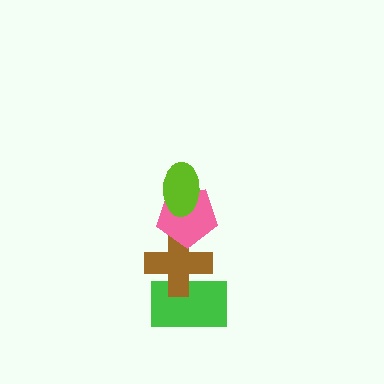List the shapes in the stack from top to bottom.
From top to bottom: the lime ellipse, the pink pentagon, the brown cross, the green rectangle.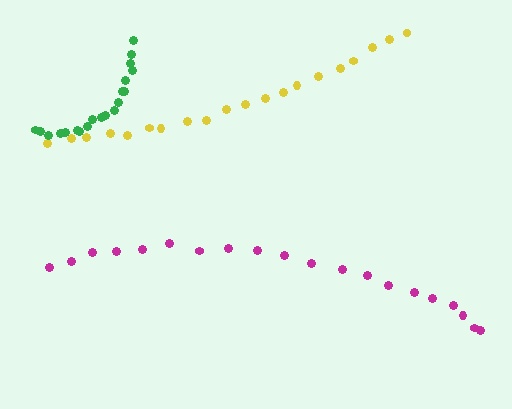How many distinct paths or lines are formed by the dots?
There are 3 distinct paths.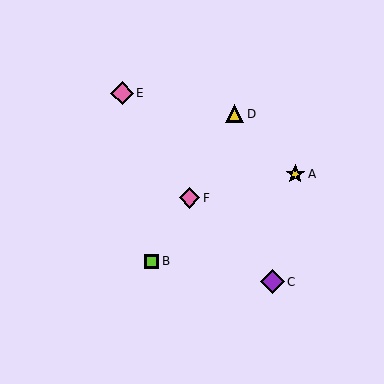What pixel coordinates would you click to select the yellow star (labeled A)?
Click at (295, 174) to select the yellow star A.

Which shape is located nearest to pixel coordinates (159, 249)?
The lime square (labeled B) at (152, 261) is nearest to that location.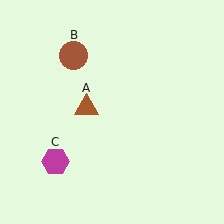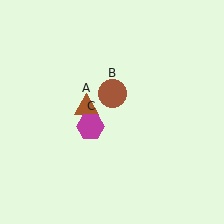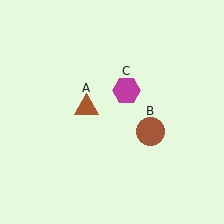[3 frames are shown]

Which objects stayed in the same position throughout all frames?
Brown triangle (object A) remained stationary.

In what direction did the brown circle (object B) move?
The brown circle (object B) moved down and to the right.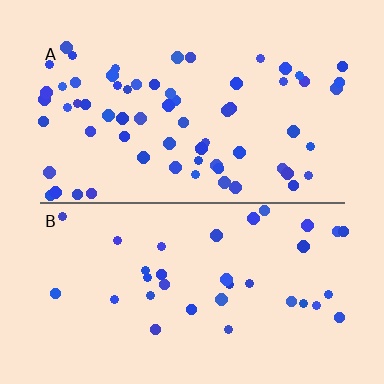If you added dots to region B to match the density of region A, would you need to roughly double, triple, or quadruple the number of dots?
Approximately double.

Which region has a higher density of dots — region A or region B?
A (the top).